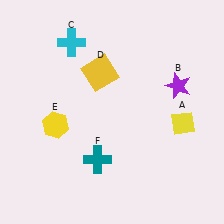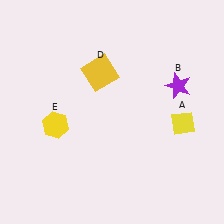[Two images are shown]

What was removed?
The cyan cross (C), the teal cross (F) were removed in Image 2.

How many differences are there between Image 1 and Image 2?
There are 2 differences between the two images.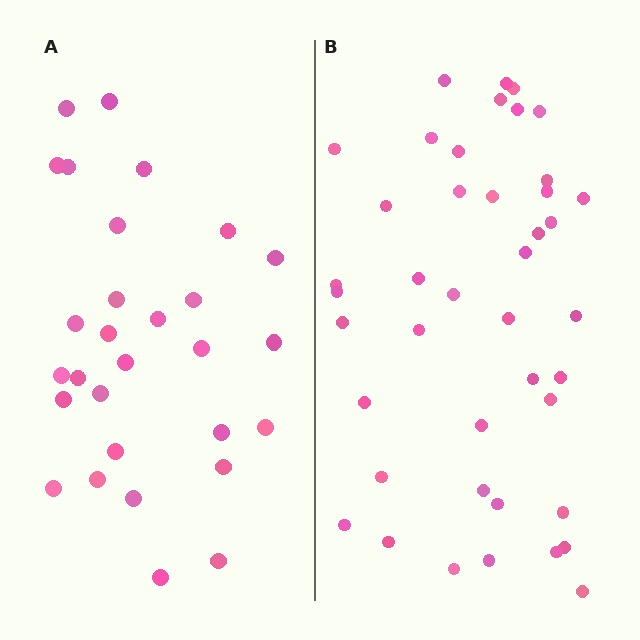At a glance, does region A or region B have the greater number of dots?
Region B (the right region) has more dots.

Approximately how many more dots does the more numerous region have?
Region B has approximately 15 more dots than region A.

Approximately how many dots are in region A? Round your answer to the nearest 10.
About 30 dots. (The exact count is 29, which rounds to 30.)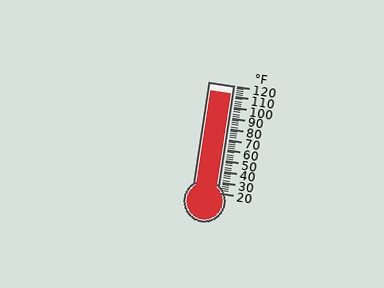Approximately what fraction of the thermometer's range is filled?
The thermometer is filled to approximately 90% of its range.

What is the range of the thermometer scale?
The thermometer scale ranges from 20°F to 120°F.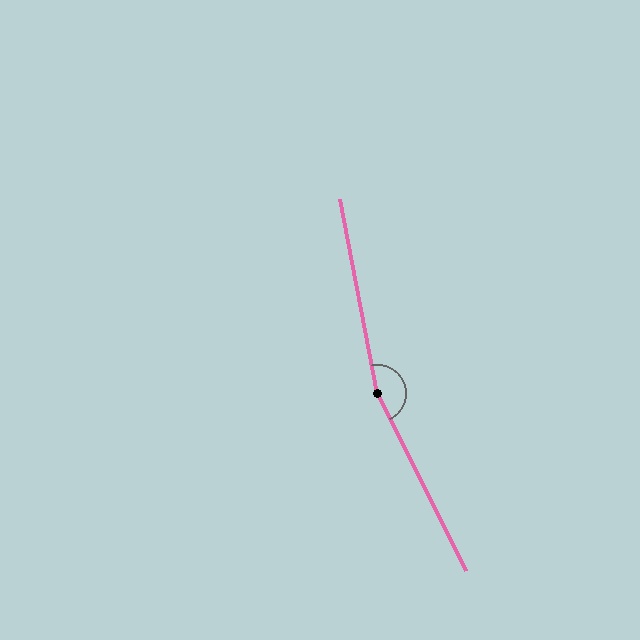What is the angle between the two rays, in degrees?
Approximately 165 degrees.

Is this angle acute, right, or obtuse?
It is obtuse.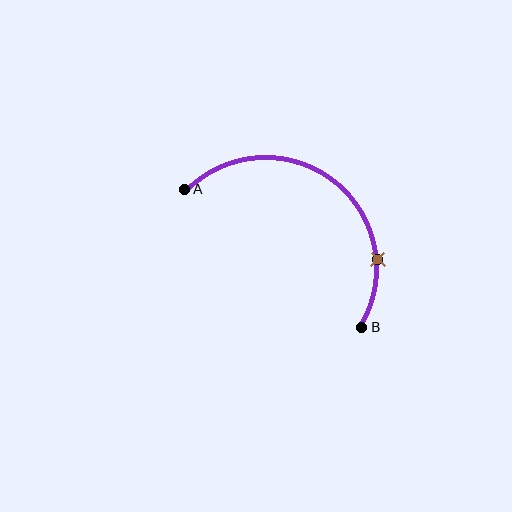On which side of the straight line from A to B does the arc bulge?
The arc bulges above and to the right of the straight line connecting A and B.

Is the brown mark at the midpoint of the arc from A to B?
No. The brown mark lies on the arc but is closer to endpoint B. The arc midpoint would be at the point on the curve equidistant along the arc from both A and B.